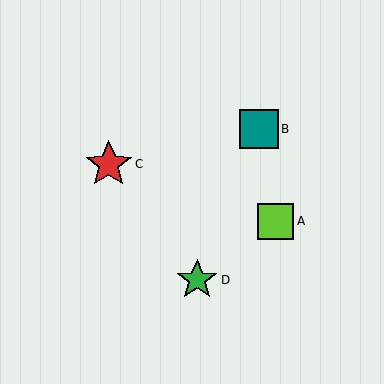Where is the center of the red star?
The center of the red star is at (109, 164).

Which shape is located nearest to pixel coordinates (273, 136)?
The teal square (labeled B) at (259, 129) is nearest to that location.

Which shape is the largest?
The red star (labeled C) is the largest.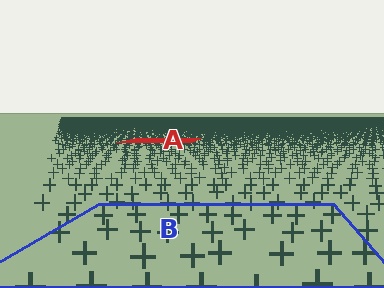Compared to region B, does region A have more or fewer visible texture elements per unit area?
Region A has more texture elements per unit area — they are packed more densely because it is farther away.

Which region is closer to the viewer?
Region B is closer. The texture elements there are larger and more spread out.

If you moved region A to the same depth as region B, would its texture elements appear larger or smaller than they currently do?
They would appear larger. At a closer depth, the same texture elements are projected at a bigger on-screen size.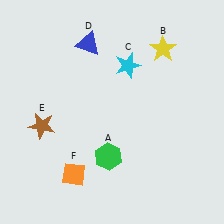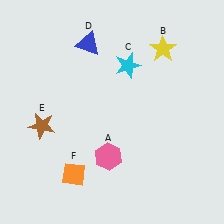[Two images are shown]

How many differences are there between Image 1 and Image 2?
There is 1 difference between the two images.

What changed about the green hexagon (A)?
In Image 1, A is green. In Image 2, it changed to pink.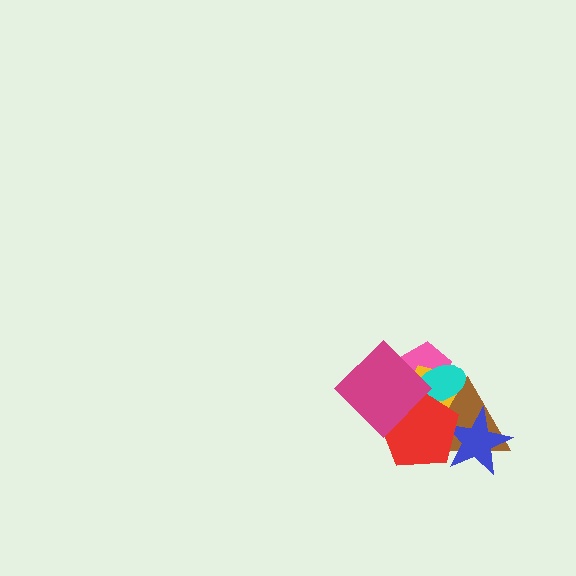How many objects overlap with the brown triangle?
4 objects overlap with the brown triangle.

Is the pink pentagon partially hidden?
Yes, it is partially covered by another shape.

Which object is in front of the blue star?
The red pentagon is in front of the blue star.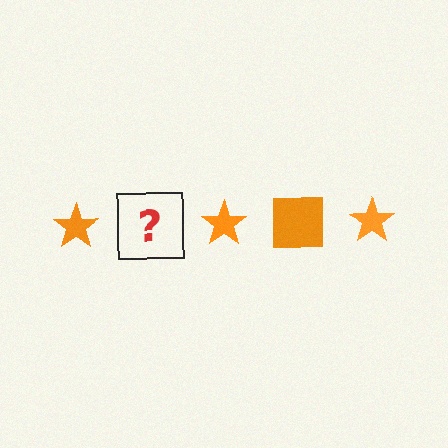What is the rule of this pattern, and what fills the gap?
The rule is that the pattern cycles through star, square shapes in orange. The gap should be filled with an orange square.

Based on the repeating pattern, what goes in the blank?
The blank should be an orange square.